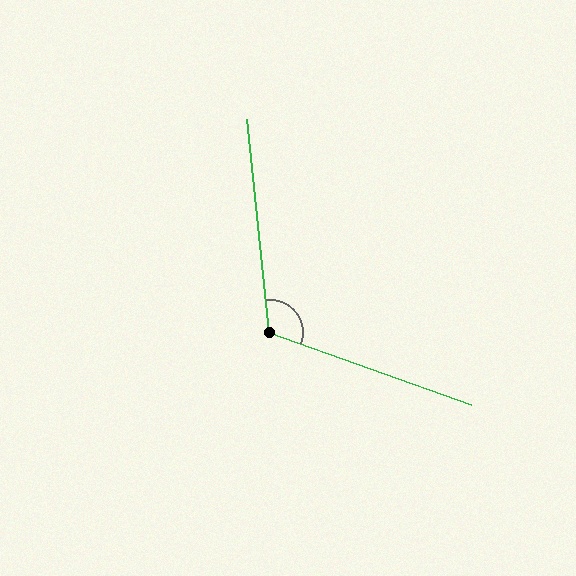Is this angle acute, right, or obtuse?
It is obtuse.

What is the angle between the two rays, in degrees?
Approximately 116 degrees.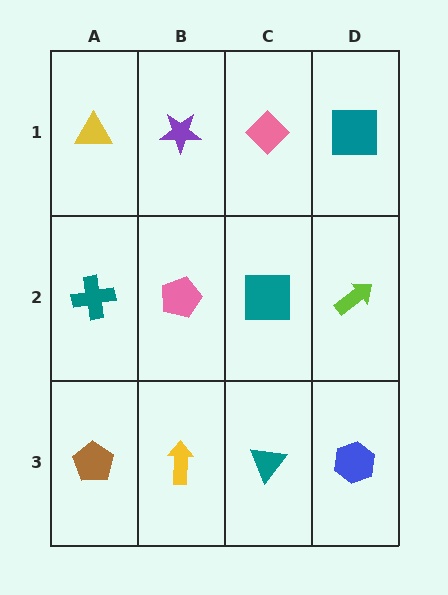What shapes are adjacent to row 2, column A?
A yellow triangle (row 1, column A), a brown pentagon (row 3, column A), a pink pentagon (row 2, column B).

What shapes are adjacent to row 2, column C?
A pink diamond (row 1, column C), a teal triangle (row 3, column C), a pink pentagon (row 2, column B), a lime arrow (row 2, column D).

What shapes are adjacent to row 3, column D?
A lime arrow (row 2, column D), a teal triangle (row 3, column C).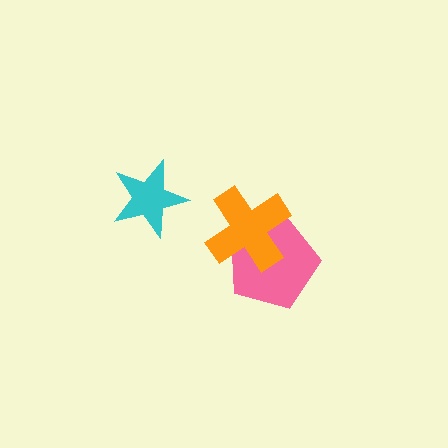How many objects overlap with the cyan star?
0 objects overlap with the cyan star.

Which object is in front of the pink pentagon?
The orange cross is in front of the pink pentagon.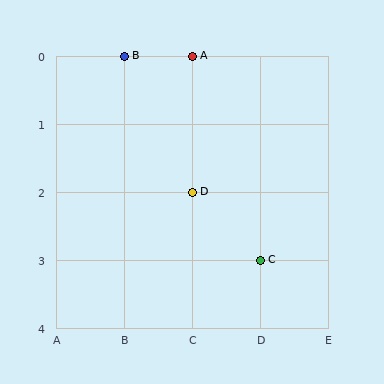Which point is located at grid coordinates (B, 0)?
Point B is at (B, 0).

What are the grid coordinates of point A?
Point A is at grid coordinates (C, 0).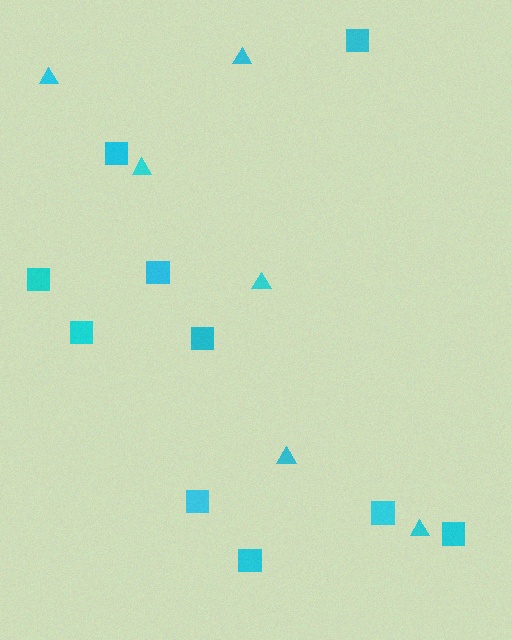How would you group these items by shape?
There are 2 groups: one group of squares (10) and one group of triangles (6).